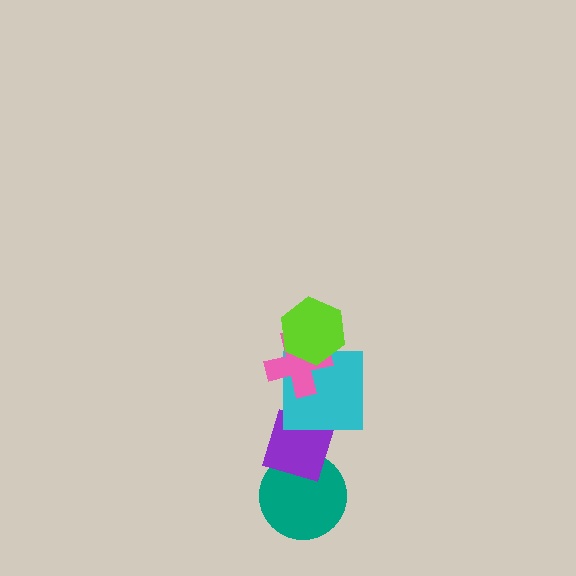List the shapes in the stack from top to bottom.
From top to bottom: the lime hexagon, the pink cross, the cyan square, the purple diamond, the teal circle.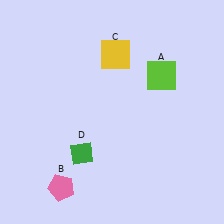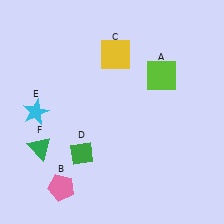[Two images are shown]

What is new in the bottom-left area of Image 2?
A cyan star (E) was added in the bottom-left area of Image 2.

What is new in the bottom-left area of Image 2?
A green triangle (F) was added in the bottom-left area of Image 2.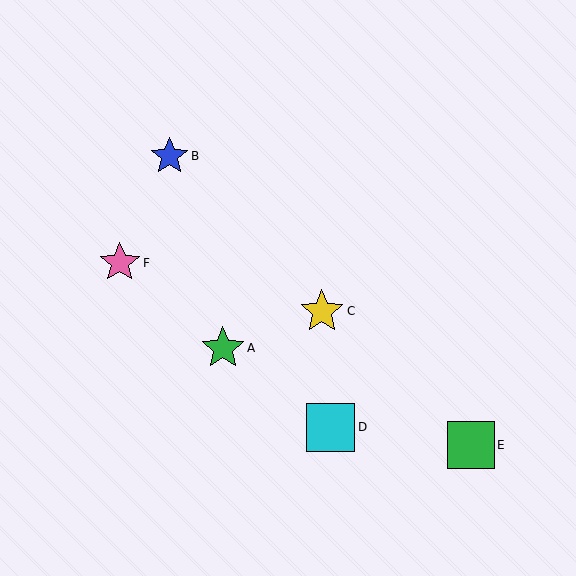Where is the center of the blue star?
The center of the blue star is at (169, 156).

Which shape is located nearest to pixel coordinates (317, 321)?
The yellow star (labeled C) at (322, 311) is nearest to that location.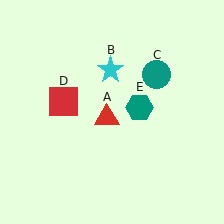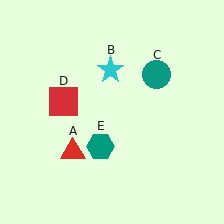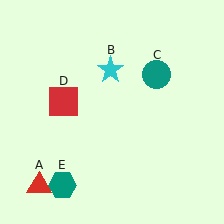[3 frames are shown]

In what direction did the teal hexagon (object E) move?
The teal hexagon (object E) moved down and to the left.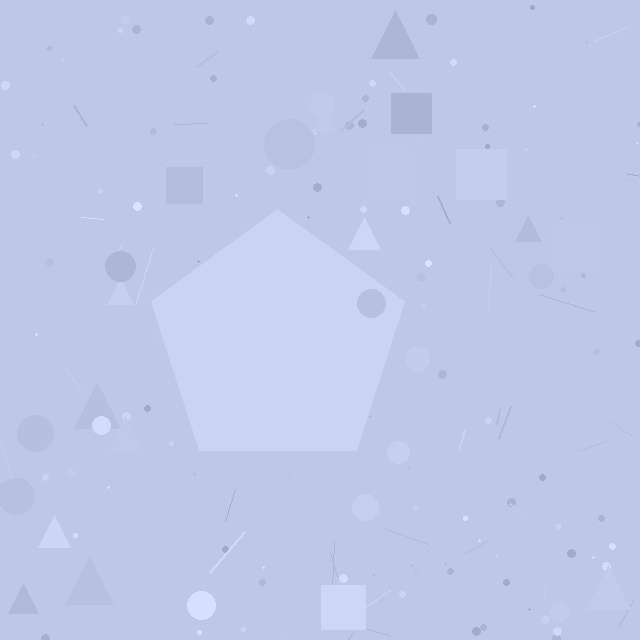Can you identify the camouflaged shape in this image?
The camouflaged shape is a pentagon.